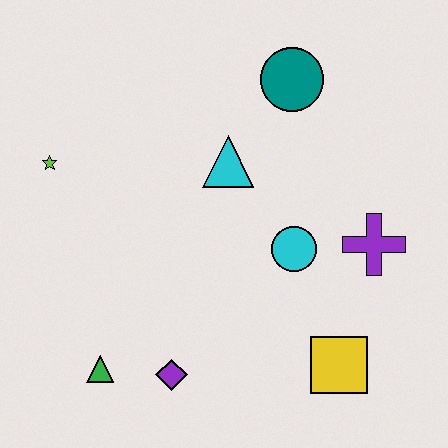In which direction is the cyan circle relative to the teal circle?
The cyan circle is below the teal circle.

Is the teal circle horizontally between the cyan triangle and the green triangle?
No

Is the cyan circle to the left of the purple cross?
Yes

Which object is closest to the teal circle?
The cyan triangle is closest to the teal circle.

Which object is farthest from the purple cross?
The lime star is farthest from the purple cross.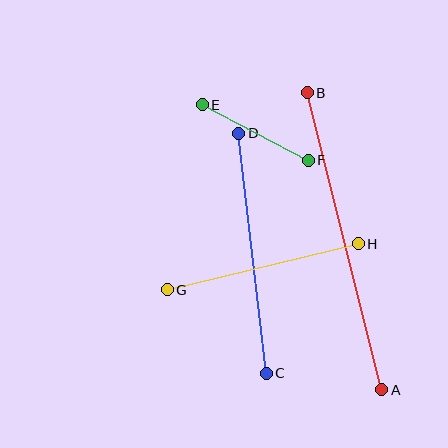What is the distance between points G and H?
The distance is approximately 196 pixels.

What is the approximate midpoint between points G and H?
The midpoint is at approximately (263, 267) pixels.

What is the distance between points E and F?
The distance is approximately 120 pixels.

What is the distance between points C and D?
The distance is approximately 241 pixels.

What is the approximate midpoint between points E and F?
The midpoint is at approximately (255, 133) pixels.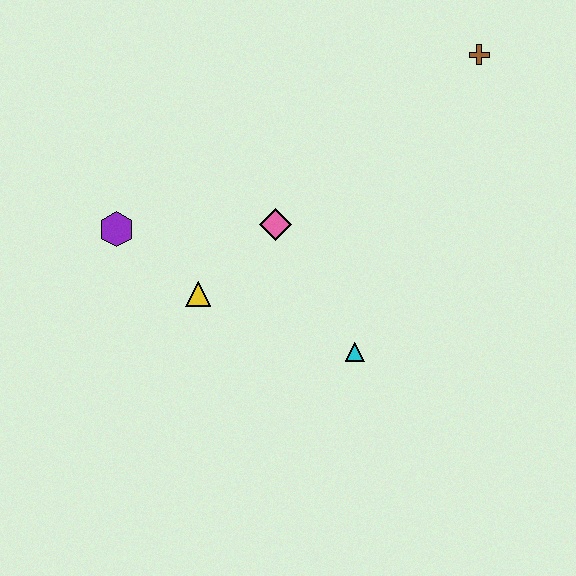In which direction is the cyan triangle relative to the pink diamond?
The cyan triangle is below the pink diamond.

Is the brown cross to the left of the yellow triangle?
No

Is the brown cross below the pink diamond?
No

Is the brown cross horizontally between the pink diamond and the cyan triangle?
No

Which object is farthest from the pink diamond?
The brown cross is farthest from the pink diamond.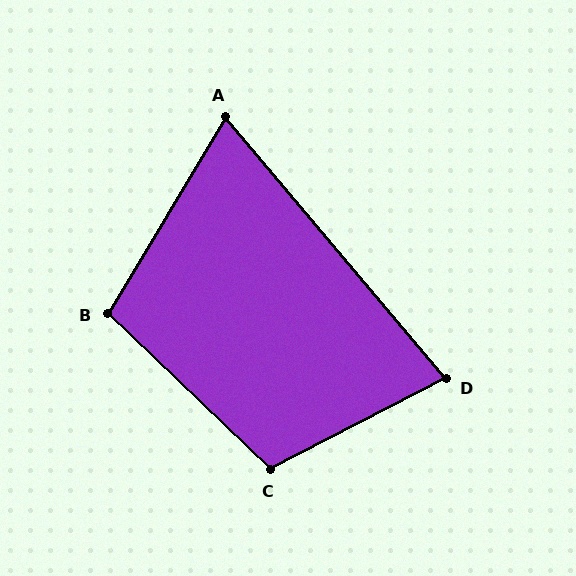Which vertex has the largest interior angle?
C, at approximately 109 degrees.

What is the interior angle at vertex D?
Approximately 77 degrees (acute).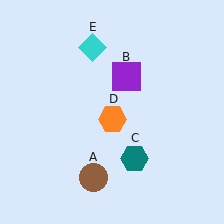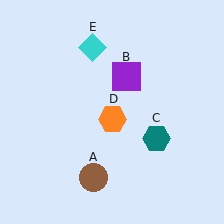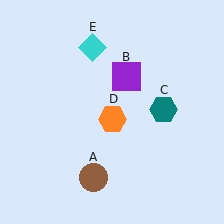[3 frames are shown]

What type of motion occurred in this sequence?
The teal hexagon (object C) rotated counterclockwise around the center of the scene.